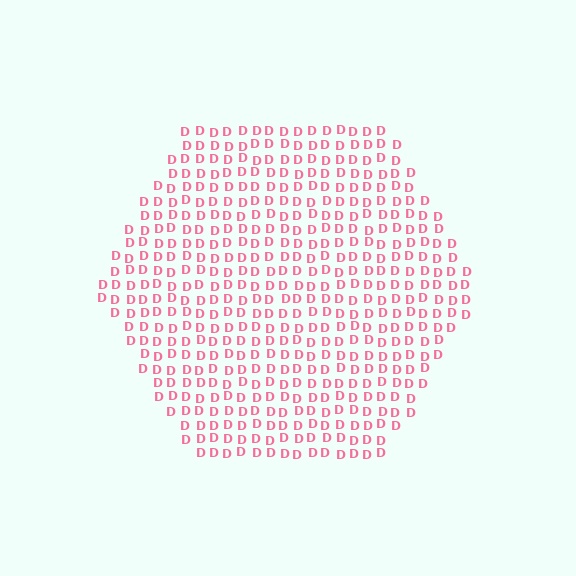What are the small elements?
The small elements are letter D's.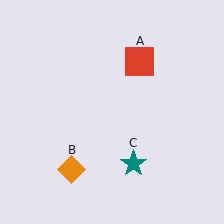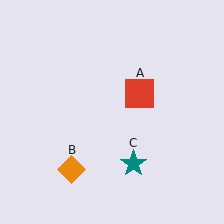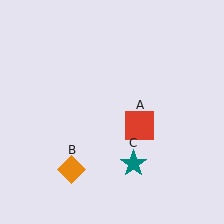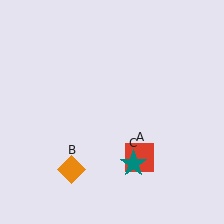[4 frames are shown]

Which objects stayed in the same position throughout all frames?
Orange diamond (object B) and teal star (object C) remained stationary.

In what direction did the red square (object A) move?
The red square (object A) moved down.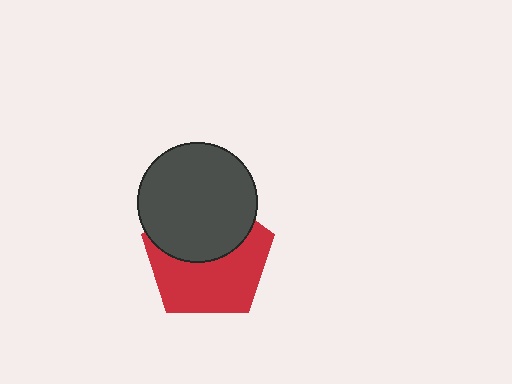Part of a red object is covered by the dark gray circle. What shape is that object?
It is a pentagon.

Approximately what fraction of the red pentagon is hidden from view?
Roughly 44% of the red pentagon is hidden behind the dark gray circle.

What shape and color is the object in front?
The object in front is a dark gray circle.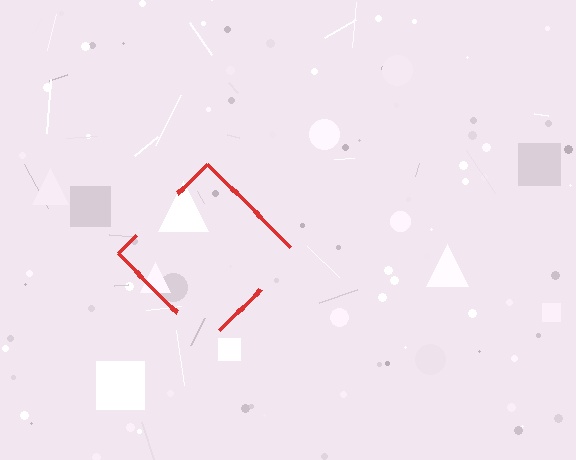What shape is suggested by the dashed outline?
The dashed outline suggests a diamond.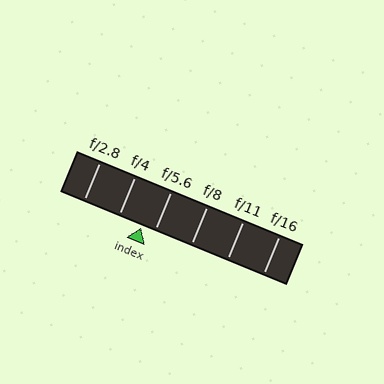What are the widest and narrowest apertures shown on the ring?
The widest aperture shown is f/2.8 and the narrowest is f/16.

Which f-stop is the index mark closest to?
The index mark is closest to f/5.6.